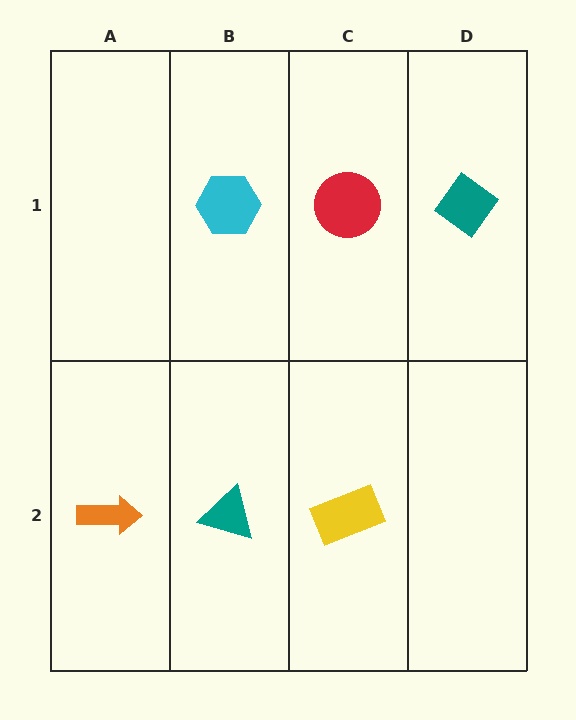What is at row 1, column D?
A teal diamond.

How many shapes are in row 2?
3 shapes.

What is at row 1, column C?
A red circle.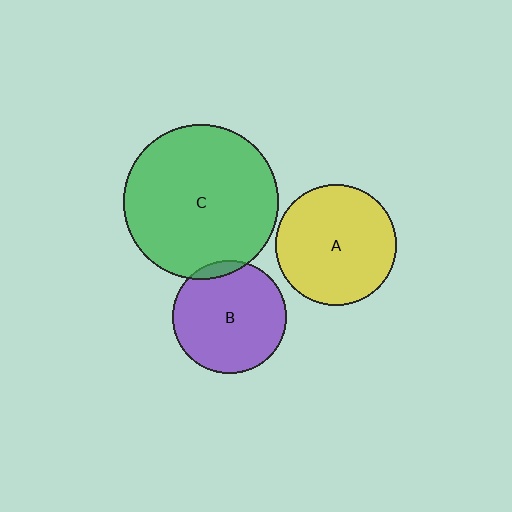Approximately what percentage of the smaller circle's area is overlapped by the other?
Approximately 5%.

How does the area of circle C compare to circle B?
Approximately 1.9 times.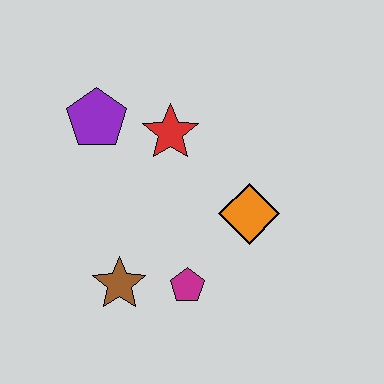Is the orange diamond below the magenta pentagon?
No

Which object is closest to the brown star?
The magenta pentagon is closest to the brown star.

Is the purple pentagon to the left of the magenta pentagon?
Yes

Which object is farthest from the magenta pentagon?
The purple pentagon is farthest from the magenta pentagon.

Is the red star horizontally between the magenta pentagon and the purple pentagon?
Yes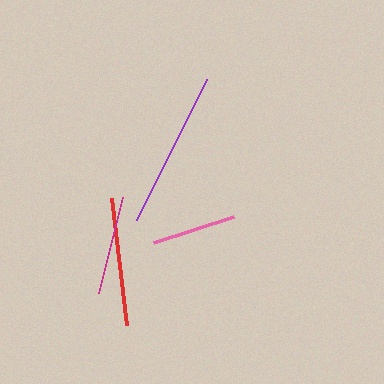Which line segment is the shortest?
The pink line is the shortest at approximately 84 pixels.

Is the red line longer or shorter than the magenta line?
The red line is longer than the magenta line.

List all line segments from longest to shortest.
From longest to shortest: purple, red, magenta, pink.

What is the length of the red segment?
The red segment is approximately 128 pixels long.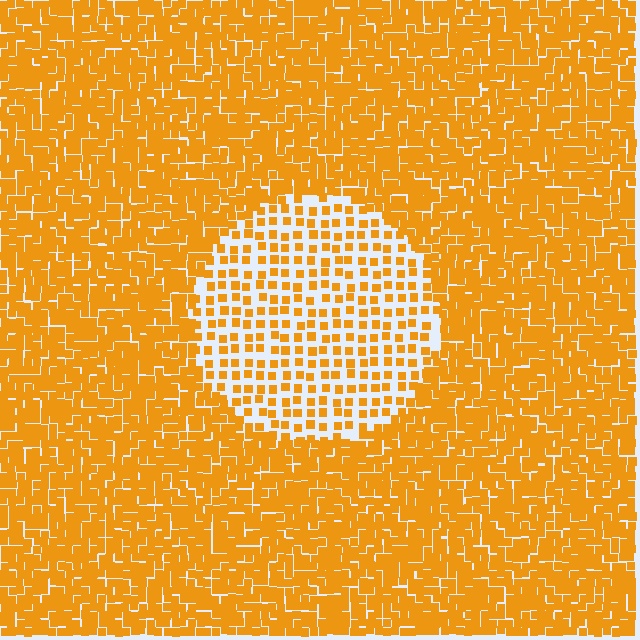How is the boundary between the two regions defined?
The boundary is defined by a change in element density (approximately 2.4x ratio). All elements are the same color, size, and shape.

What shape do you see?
I see a circle.